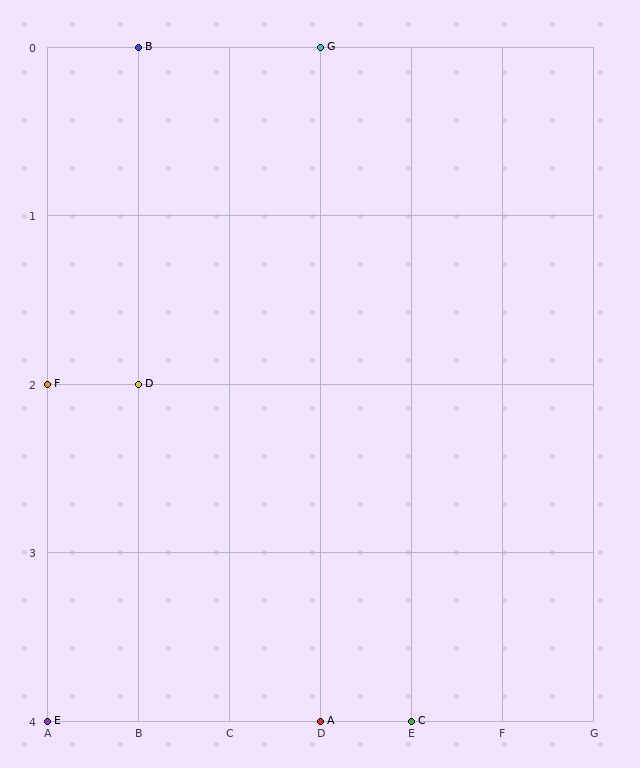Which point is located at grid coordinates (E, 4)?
Point C is at (E, 4).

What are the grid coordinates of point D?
Point D is at grid coordinates (B, 2).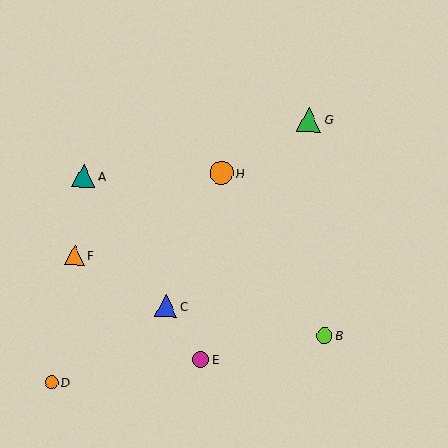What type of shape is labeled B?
Shape B is a lime circle.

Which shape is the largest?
The green triangle (labeled G) is the largest.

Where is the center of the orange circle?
The center of the orange circle is at (222, 173).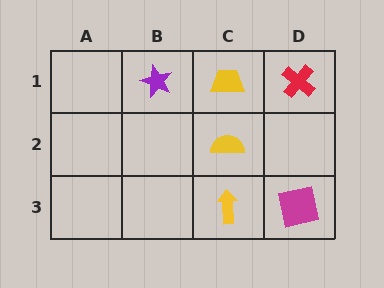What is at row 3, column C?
A yellow arrow.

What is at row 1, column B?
A purple star.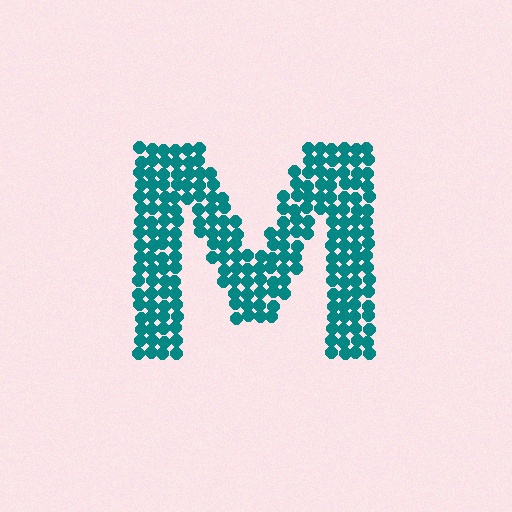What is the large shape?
The large shape is the letter M.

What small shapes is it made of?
It is made of small circles.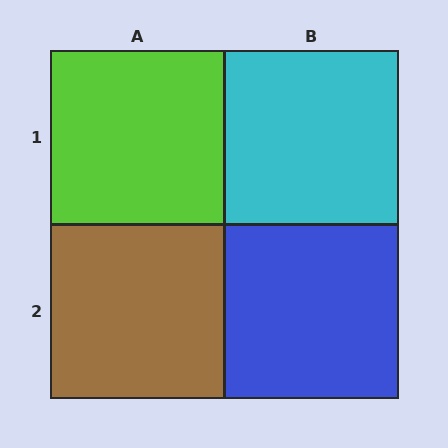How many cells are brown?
1 cell is brown.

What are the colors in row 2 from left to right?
Brown, blue.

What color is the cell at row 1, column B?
Cyan.